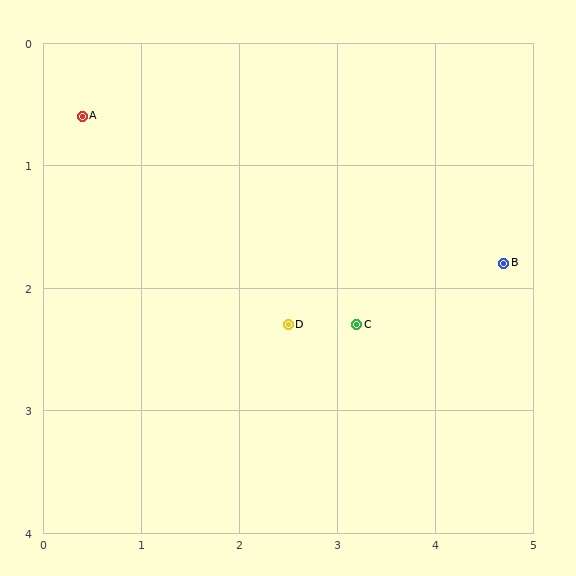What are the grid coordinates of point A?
Point A is at approximately (0.4, 0.6).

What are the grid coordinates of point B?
Point B is at approximately (4.7, 1.8).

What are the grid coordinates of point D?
Point D is at approximately (2.5, 2.3).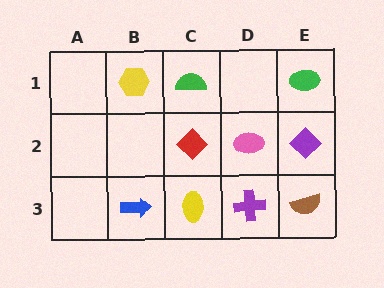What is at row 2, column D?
A pink ellipse.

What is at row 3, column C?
A yellow ellipse.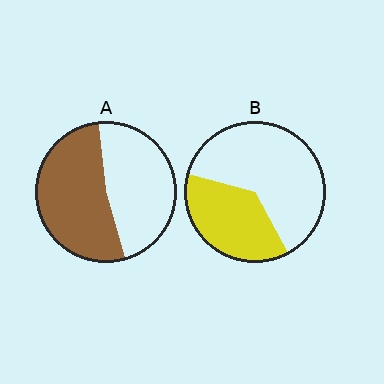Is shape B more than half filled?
No.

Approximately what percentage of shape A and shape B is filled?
A is approximately 55% and B is approximately 35%.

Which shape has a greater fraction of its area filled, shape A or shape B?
Shape A.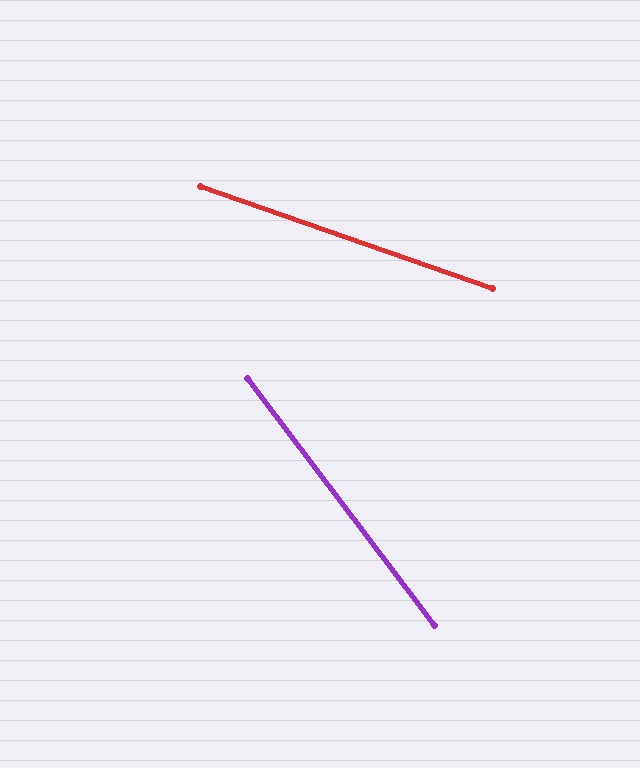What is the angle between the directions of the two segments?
Approximately 33 degrees.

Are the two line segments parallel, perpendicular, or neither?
Neither parallel nor perpendicular — they differ by about 33°.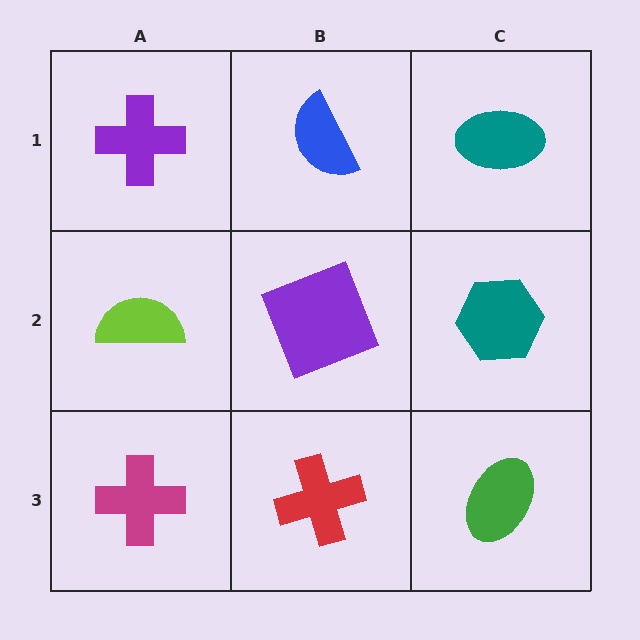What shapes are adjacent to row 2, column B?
A blue semicircle (row 1, column B), a red cross (row 3, column B), a lime semicircle (row 2, column A), a teal hexagon (row 2, column C).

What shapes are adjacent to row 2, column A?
A purple cross (row 1, column A), a magenta cross (row 3, column A), a purple square (row 2, column B).